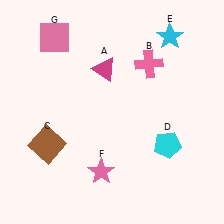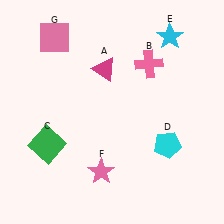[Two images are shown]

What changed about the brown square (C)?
In Image 1, C is brown. In Image 2, it changed to green.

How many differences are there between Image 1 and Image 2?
There is 1 difference between the two images.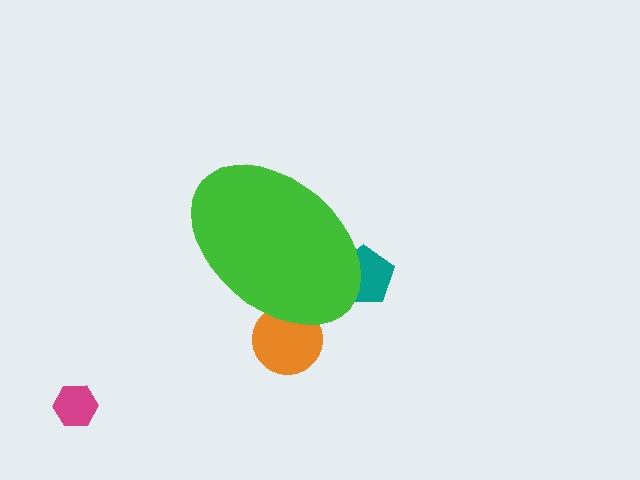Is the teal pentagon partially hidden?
Yes, the teal pentagon is partially hidden behind the green ellipse.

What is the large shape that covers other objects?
A green ellipse.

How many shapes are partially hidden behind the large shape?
3 shapes are partially hidden.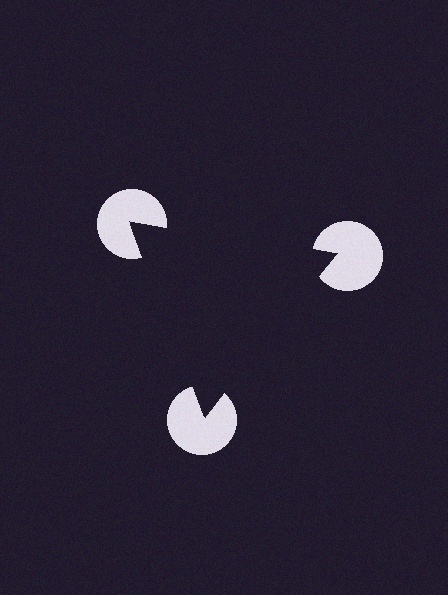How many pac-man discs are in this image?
There are 3 — one at each vertex of the illusory triangle.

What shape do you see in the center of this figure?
An illusory triangle — its edges are inferred from the aligned wedge cuts in the pac-man discs, not physically drawn.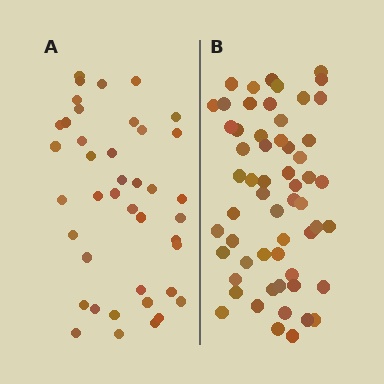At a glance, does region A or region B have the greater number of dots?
Region B (the right region) has more dots.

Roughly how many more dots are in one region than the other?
Region B has approximately 15 more dots than region A.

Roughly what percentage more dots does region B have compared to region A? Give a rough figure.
About 40% more.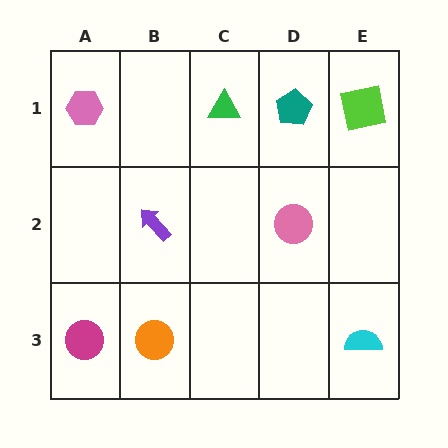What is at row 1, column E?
A lime square.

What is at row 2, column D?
A pink circle.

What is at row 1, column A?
A pink hexagon.